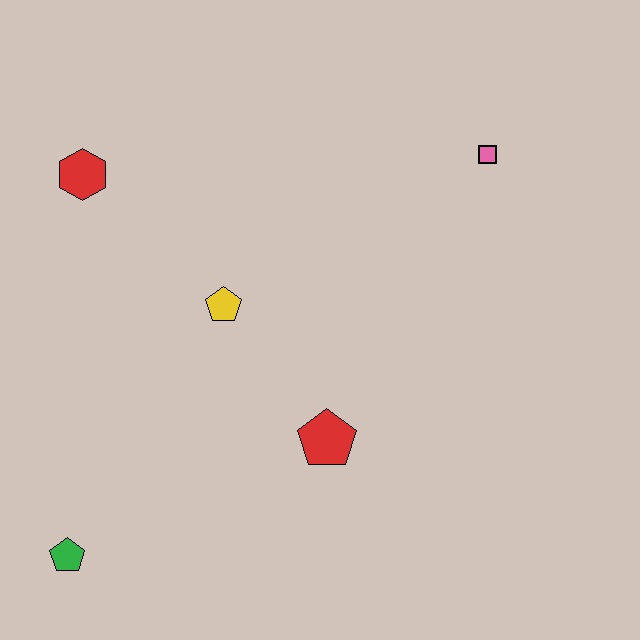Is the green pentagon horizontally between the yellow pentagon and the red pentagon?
No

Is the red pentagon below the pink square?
Yes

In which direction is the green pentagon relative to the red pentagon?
The green pentagon is to the left of the red pentagon.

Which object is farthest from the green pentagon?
The pink square is farthest from the green pentagon.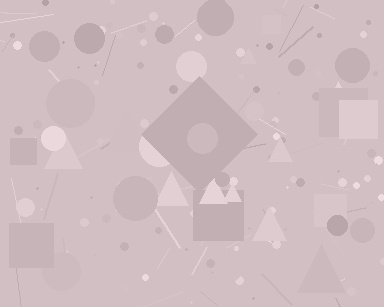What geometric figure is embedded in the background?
A diamond is embedded in the background.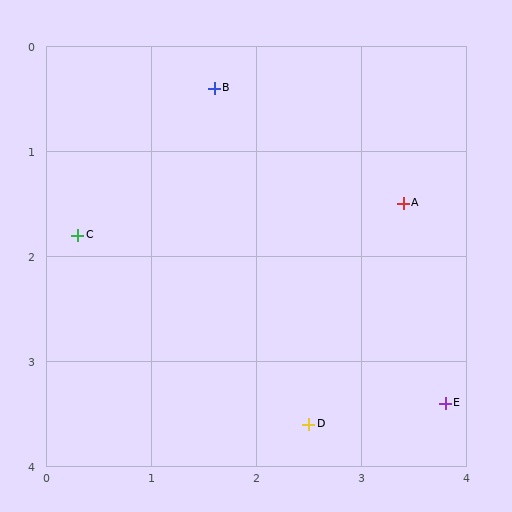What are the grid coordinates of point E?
Point E is at approximately (3.8, 3.4).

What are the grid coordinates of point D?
Point D is at approximately (2.5, 3.6).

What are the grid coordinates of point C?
Point C is at approximately (0.3, 1.8).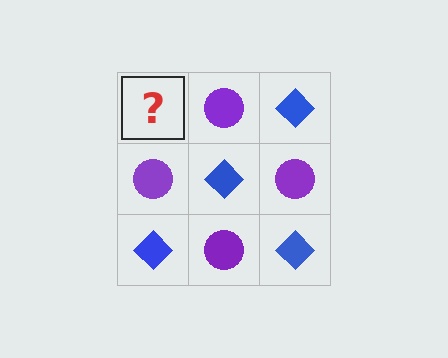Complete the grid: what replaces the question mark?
The question mark should be replaced with a blue diamond.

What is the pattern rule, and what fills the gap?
The rule is that it alternates blue diamond and purple circle in a checkerboard pattern. The gap should be filled with a blue diamond.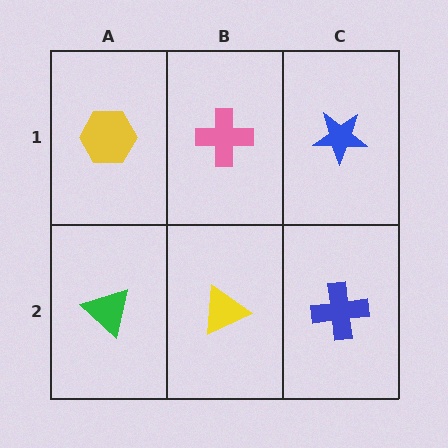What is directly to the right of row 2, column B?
A blue cross.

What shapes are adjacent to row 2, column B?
A pink cross (row 1, column B), a green triangle (row 2, column A), a blue cross (row 2, column C).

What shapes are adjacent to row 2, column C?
A blue star (row 1, column C), a yellow triangle (row 2, column B).